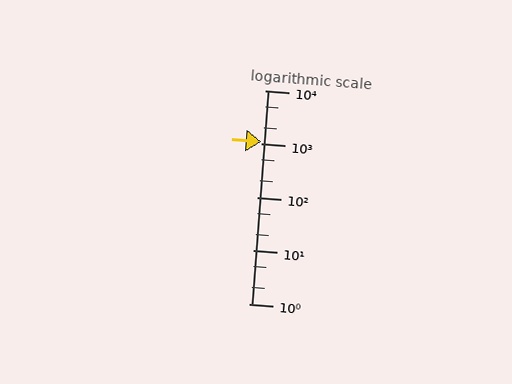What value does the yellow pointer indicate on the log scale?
The pointer indicates approximately 1100.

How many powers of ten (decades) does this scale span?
The scale spans 4 decades, from 1 to 10000.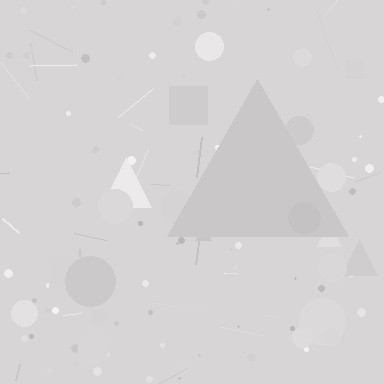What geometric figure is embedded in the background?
A triangle is embedded in the background.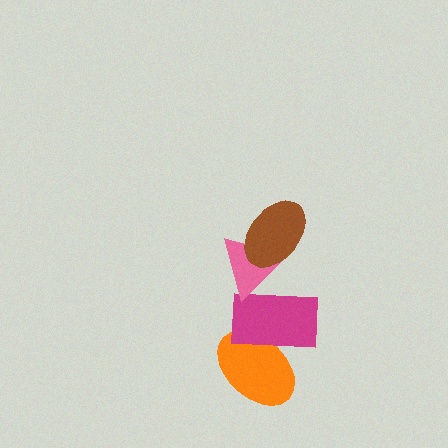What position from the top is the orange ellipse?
The orange ellipse is 4th from the top.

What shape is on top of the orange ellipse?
The magenta rectangle is on top of the orange ellipse.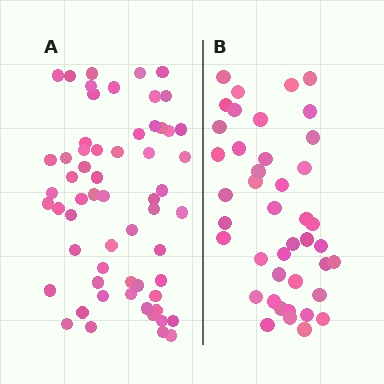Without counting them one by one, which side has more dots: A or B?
Region A (the left region) has more dots.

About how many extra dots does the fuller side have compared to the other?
Region A has approximately 20 more dots than region B.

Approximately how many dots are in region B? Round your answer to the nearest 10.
About 40 dots. (The exact count is 42, which rounds to 40.)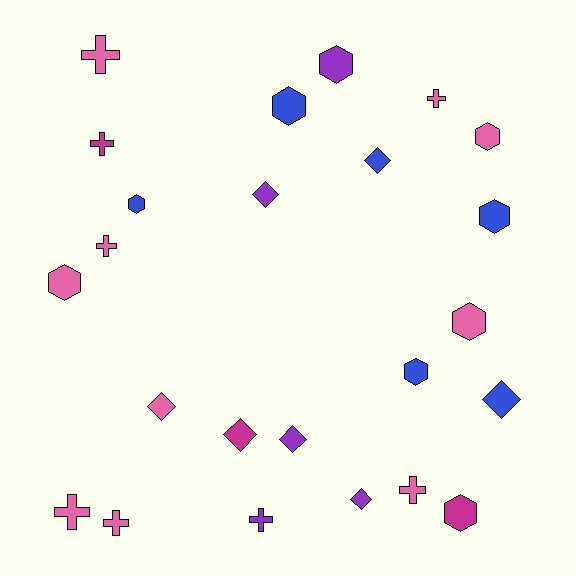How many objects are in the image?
There are 24 objects.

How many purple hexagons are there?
There is 1 purple hexagon.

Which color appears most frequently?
Pink, with 10 objects.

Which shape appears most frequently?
Hexagon, with 9 objects.